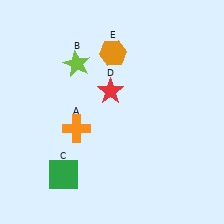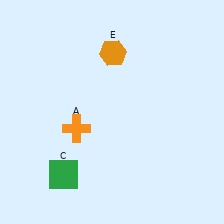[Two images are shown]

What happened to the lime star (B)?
The lime star (B) was removed in Image 2. It was in the top-left area of Image 1.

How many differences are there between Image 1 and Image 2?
There are 2 differences between the two images.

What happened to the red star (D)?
The red star (D) was removed in Image 2. It was in the top-left area of Image 1.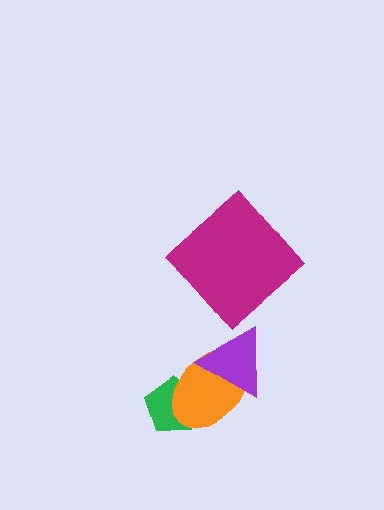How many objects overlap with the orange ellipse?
2 objects overlap with the orange ellipse.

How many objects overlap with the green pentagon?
1 object overlaps with the green pentagon.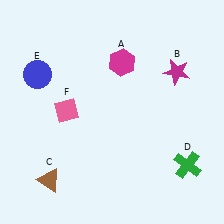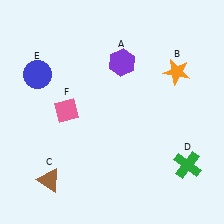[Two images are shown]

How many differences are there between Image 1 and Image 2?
There are 2 differences between the two images.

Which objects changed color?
A changed from magenta to purple. B changed from magenta to orange.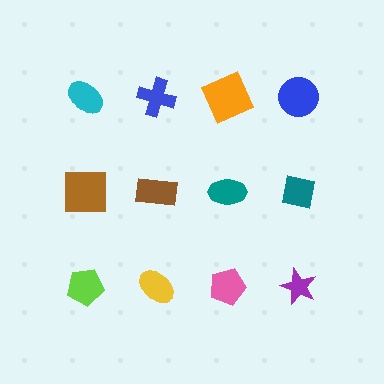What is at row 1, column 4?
A blue circle.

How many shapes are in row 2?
4 shapes.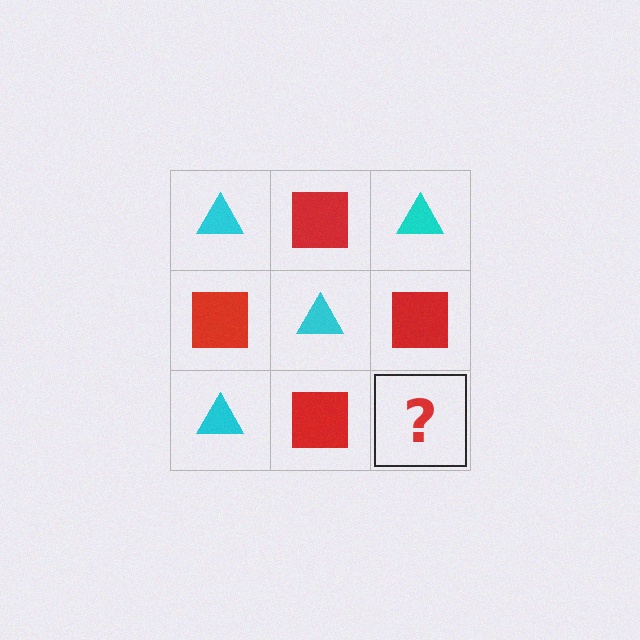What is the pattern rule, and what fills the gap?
The rule is that it alternates cyan triangle and red square in a checkerboard pattern. The gap should be filled with a cyan triangle.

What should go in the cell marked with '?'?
The missing cell should contain a cyan triangle.